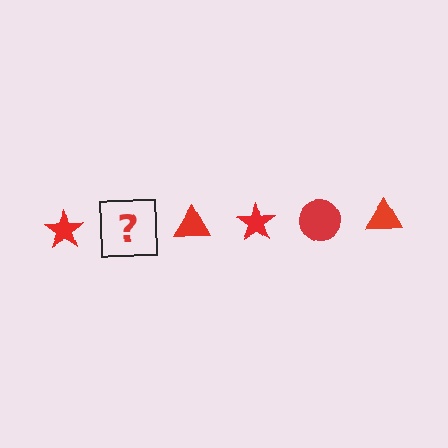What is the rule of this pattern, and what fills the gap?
The rule is that the pattern cycles through star, circle, triangle shapes in red. The gap should be filled with a red circle.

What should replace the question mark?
The question mark should be replaced with a red circle.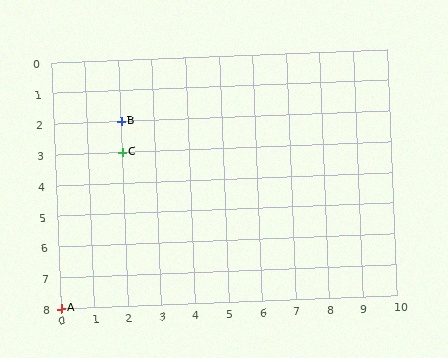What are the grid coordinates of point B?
Point B is at grid coordinates (2, 2).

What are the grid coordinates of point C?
Point C is at grid coordinates (2, 3).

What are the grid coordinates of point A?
Point A is at grid coordinates (0, 8).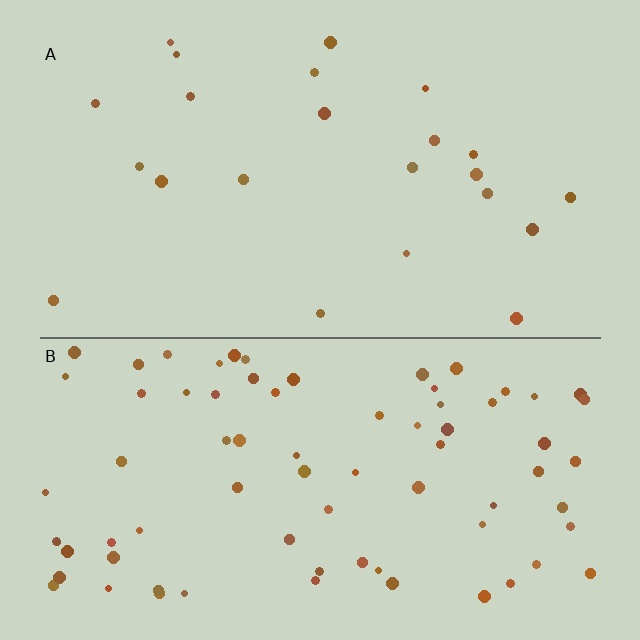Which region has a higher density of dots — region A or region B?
B (the bottom).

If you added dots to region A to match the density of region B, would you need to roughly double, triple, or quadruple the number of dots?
Approximately triple.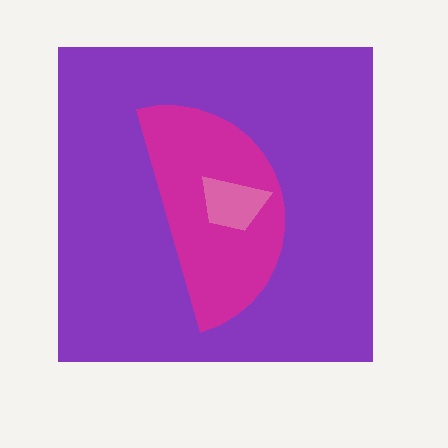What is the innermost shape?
The pink trapezoid.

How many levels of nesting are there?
3.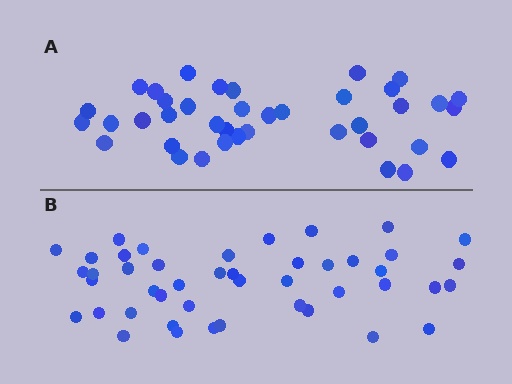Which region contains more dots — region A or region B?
Region B (the bottom region) has more dots.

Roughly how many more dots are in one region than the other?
Region B has about 6 more dots than region A.